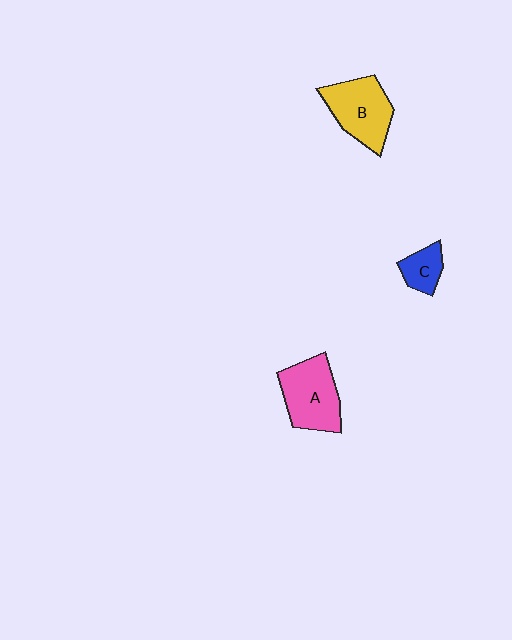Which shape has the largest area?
Shape A (pink).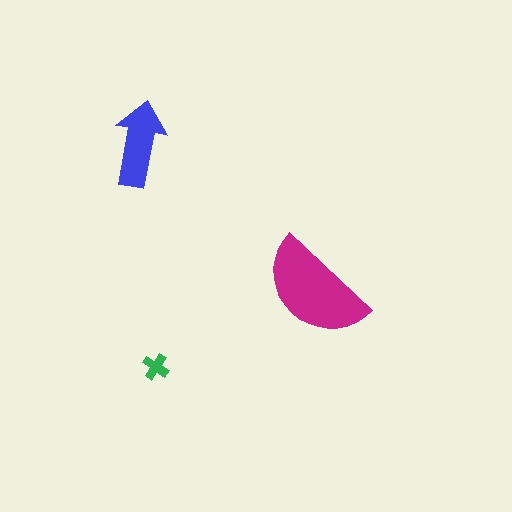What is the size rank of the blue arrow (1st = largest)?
2nd.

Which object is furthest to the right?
The magenta semicircle is rightmost.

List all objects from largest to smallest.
The magenta semicircle, the blue arrow, the green cross.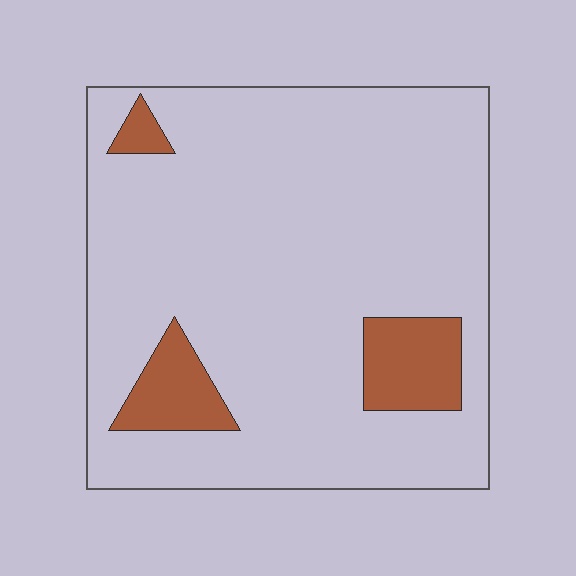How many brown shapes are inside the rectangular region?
3.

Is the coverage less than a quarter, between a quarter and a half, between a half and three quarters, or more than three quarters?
Less than a quarter.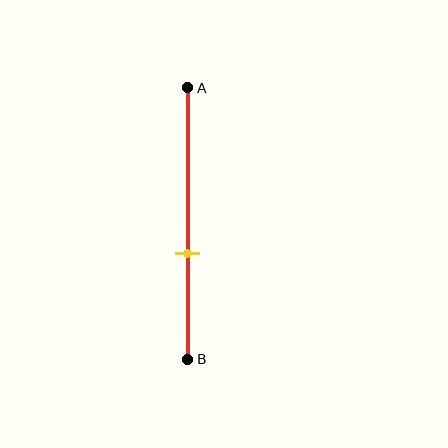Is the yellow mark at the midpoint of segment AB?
No, the mark is at about 60% from A, not at the 50% midpoint.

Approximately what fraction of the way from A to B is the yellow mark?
The yellow mark is approximately 60% of the way from A to B.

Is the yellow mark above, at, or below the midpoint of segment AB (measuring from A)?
The yellow mark is below the midpoint of segment AB.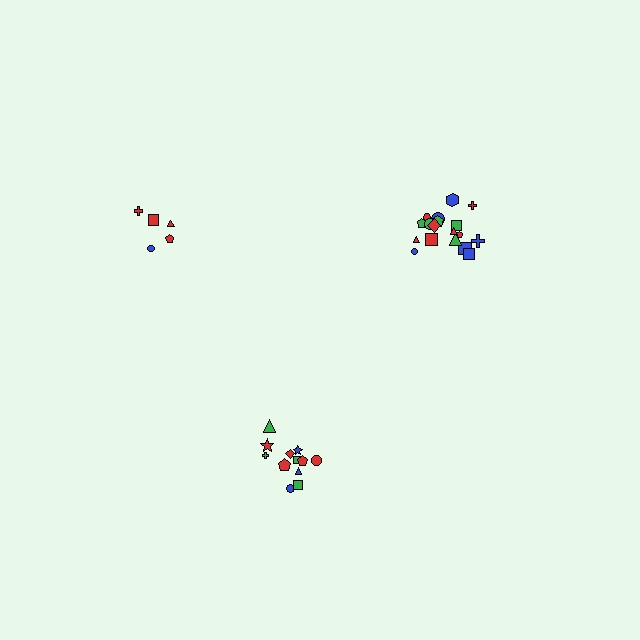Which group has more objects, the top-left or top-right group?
The top-right group.